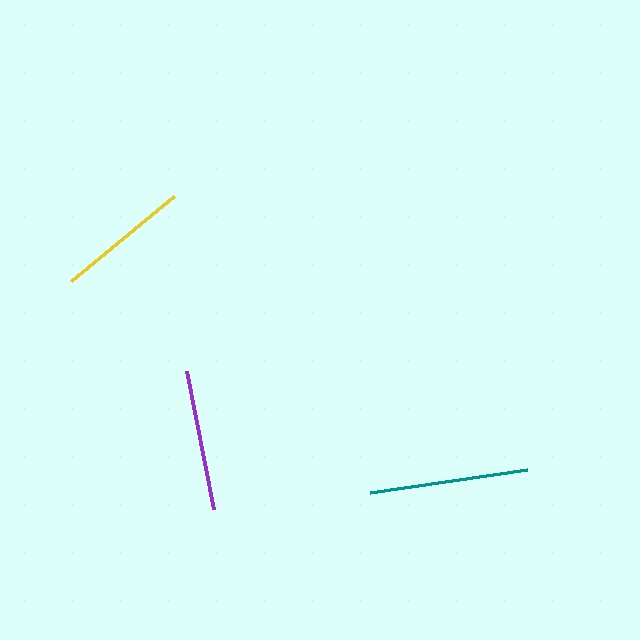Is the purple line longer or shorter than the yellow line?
The purple line is longer than the yellow line.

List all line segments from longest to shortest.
From longest to shortest: teal, purple, yellow.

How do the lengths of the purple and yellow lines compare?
The purple and yellow lines are approximately the same length.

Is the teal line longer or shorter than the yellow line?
The teal line is longer than the yellow line.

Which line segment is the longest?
The teal line is the longest at approximately 159 pixels.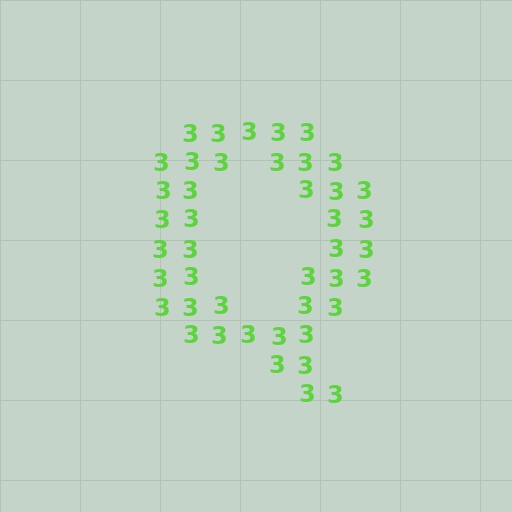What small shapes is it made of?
It is made of small digit 3's.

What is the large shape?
The large shape is the letter Q.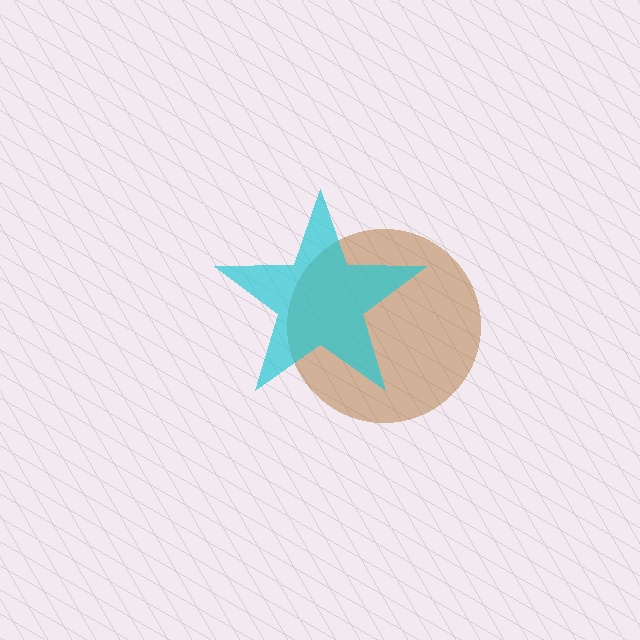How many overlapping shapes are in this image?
There are 2 overlapping shapes in the image.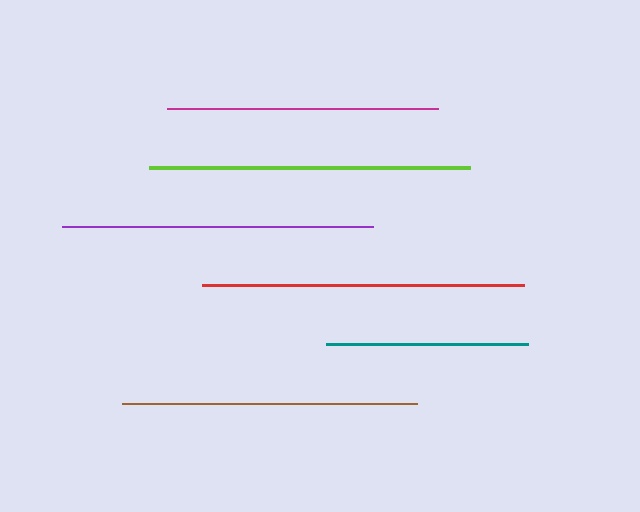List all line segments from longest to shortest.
From longest to shortest: red, lime, purple, brown, magenta, teal.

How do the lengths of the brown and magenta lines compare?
The brown and magenta lines are approximately the same length.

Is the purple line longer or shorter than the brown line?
The purple line is longer than the brown line.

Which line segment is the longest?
The red line is the longest at approximately 323 pixels.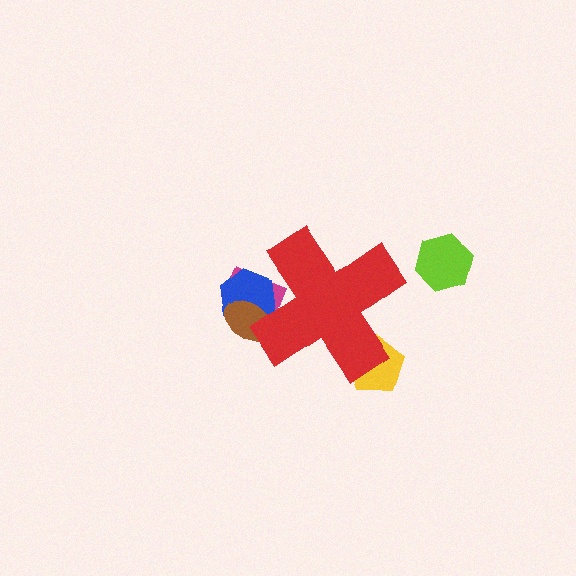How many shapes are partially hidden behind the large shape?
4 shapes are partially hidden.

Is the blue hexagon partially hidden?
Yes, the blue hexagon is partially hidden behind the red cross.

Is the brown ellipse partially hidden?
Yes, the brown ellipse is partially hidden behind the red cross.